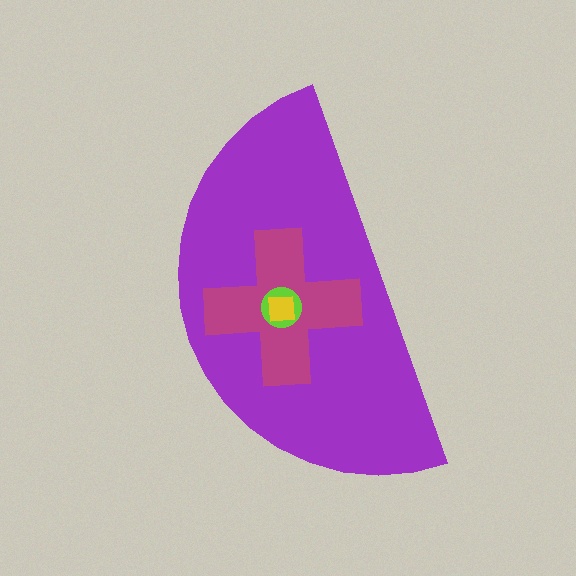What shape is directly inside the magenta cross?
The lime circle.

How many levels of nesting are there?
4.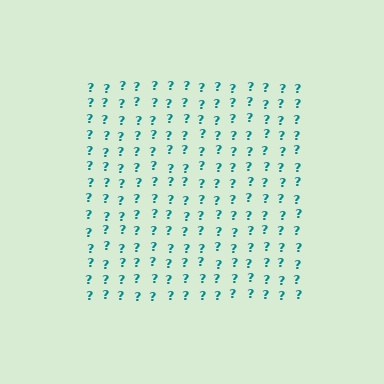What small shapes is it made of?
It is made of small question marks.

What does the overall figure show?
The overall figure shows a square.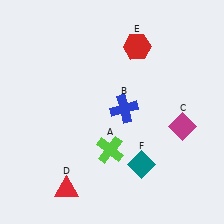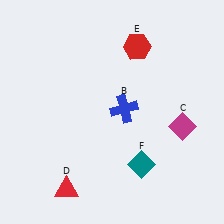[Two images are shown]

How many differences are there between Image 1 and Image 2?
There is 1 difference between the two images.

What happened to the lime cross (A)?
The lime cross (A) was removed in Image 2. It was in the bottom-left area of Image 1.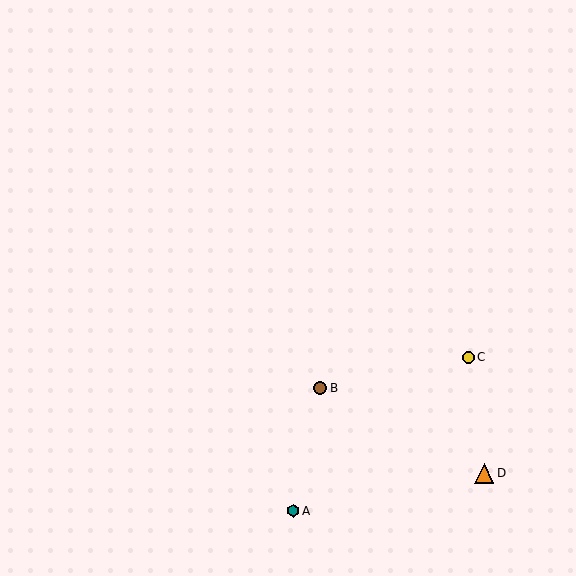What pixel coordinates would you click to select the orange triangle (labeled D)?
Click at (484, 473) to select the orange triangle D.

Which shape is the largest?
The orange triangle (labeled D) is the largest.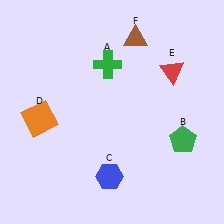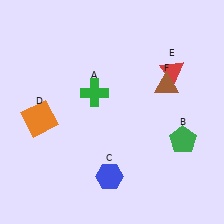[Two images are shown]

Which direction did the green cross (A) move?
The green cross (A) moved down.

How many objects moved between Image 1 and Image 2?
2 objects moved between the two images.